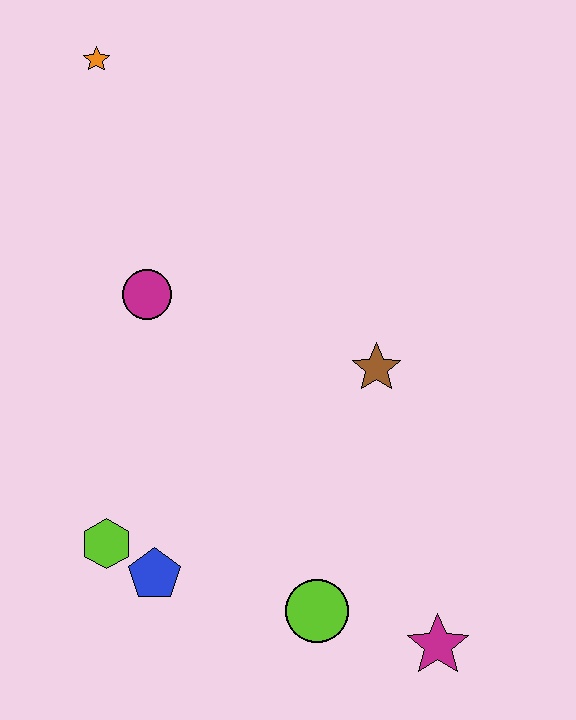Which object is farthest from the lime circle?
The orange star is farthest from the lime circle.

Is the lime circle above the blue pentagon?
No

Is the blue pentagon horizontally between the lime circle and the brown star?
No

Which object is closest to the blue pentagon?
The lime hexagon is closest to the blue pentagon.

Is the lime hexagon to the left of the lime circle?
Yes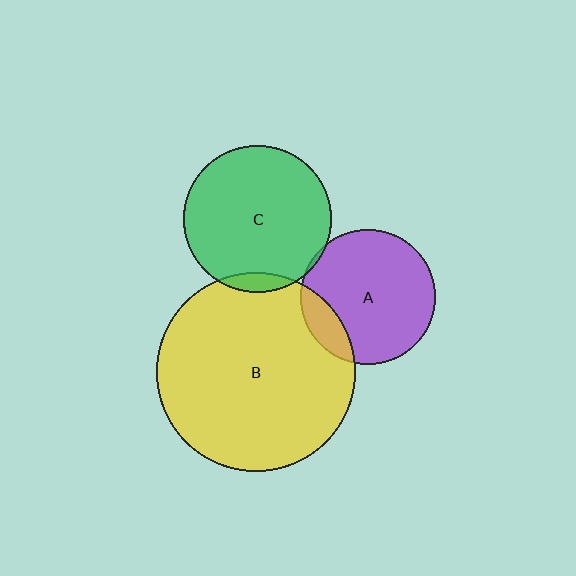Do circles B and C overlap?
Yes.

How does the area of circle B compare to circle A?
Approximately 2.2 times.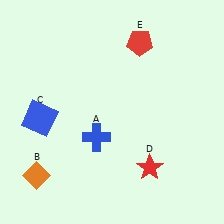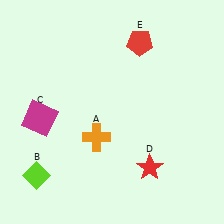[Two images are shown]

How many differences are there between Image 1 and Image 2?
There are 3 differences between the two images.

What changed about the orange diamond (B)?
In Image 1, B is orange. In Image 2, it changed to lime.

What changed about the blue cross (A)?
In Image 1, A is blue. In Image 2, it changed to orange.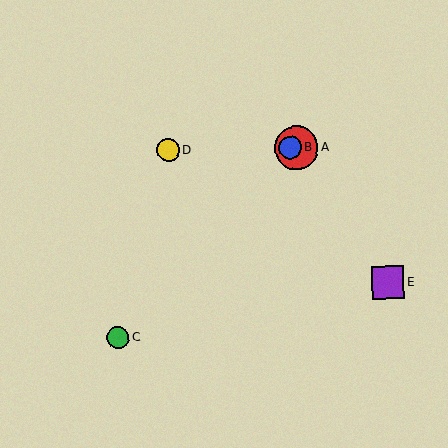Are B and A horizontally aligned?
Yes, both are at y≈148.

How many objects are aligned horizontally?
3 objects (A, B, D) are aligned horizontally.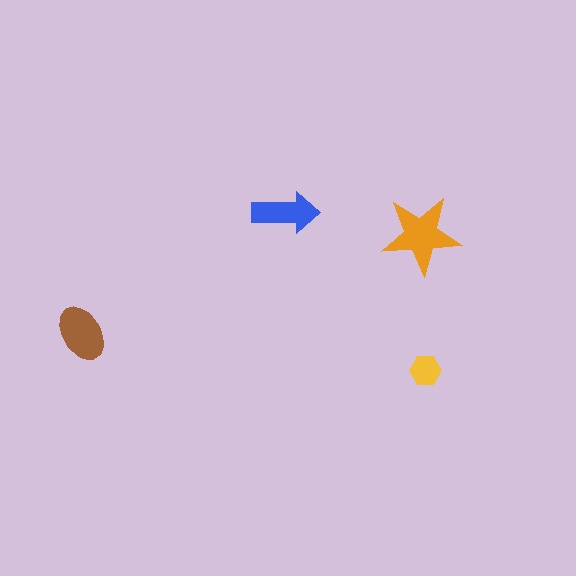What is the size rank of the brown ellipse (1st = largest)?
2nd.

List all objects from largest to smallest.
The orange star, the brown ellipse, the blue arrow, the yellow hexagon.